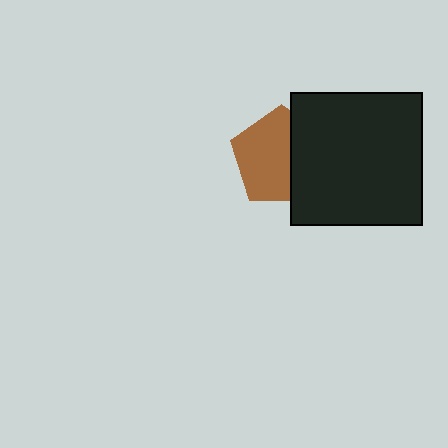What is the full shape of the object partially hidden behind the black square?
The partially hidden object is a brown pentagon.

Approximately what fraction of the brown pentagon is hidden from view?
Roughly 38% of the brown pentagon is hidden behind the black square.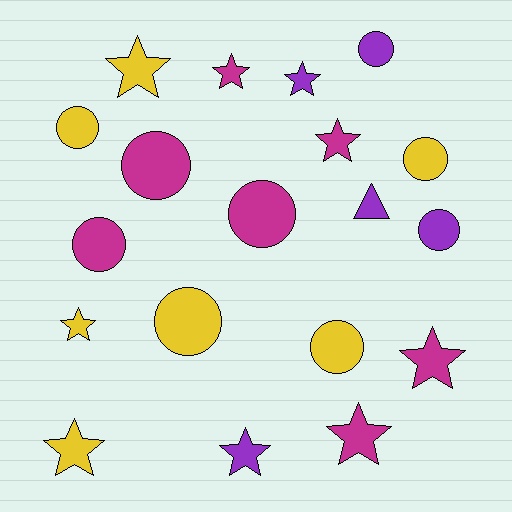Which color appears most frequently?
Yellow, with 7 objects.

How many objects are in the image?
There are 19 objects.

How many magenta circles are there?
There are 3 magenta circles.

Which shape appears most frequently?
Circle, with 9 objects.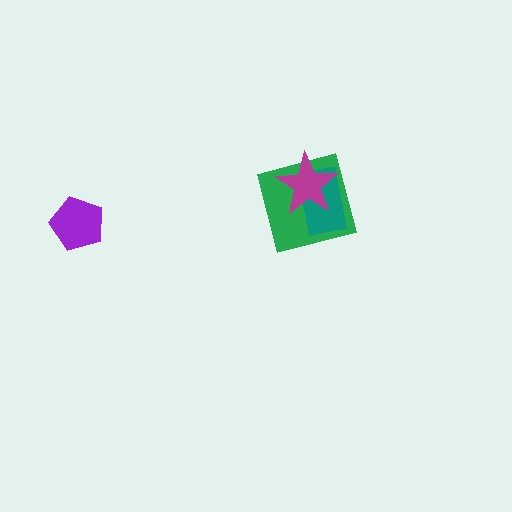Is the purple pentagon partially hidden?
No, no other shape covers it.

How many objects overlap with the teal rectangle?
2 objects overlap with the teal rectangle.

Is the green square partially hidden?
Yes, it is partially covered by another shape.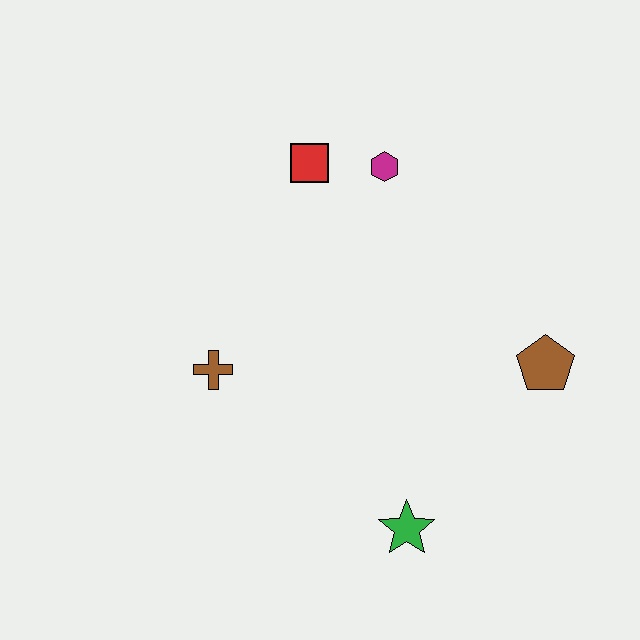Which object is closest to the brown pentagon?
The green star is closest to the brown pentagon.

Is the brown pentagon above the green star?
Yes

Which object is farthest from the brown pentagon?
The brown cross is farthest from the brown pentagon.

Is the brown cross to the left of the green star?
Yes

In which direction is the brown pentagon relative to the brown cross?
The brown pentagon is to the right of the brown cross.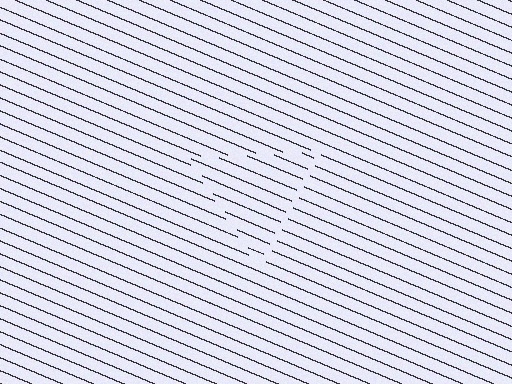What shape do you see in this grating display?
An illusory triangle. The interior of the shape contains the same grating, shifted by half a period — the contour is defined by the phase discontinuity where line-ends from the inner and outer gratings abut.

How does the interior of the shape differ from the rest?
The interior of the shape contains the same grating, shifted by half a period — the contour is defined by the phase discontinuity where line-ends from the inner and outer gratings abut.